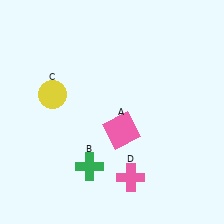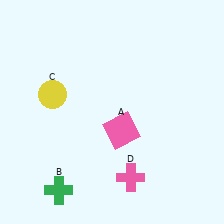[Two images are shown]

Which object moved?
The green cross (B) moved left.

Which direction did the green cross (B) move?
The green cross (B) moved left.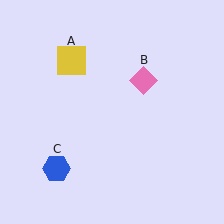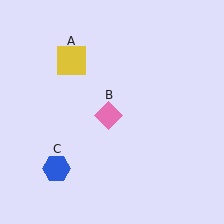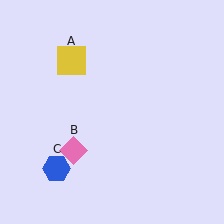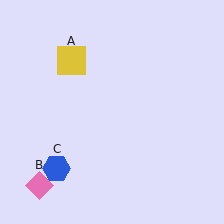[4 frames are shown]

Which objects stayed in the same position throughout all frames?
Yellow square (object A) and blue hexagon (object C) remained stationary.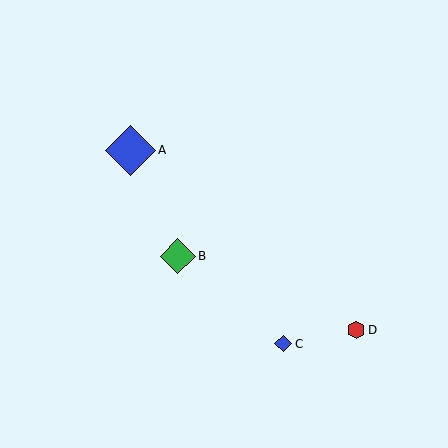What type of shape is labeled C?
Shape C is a blue diamond.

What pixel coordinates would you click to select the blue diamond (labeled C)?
Click at (283, 344) to select the blue diamond C.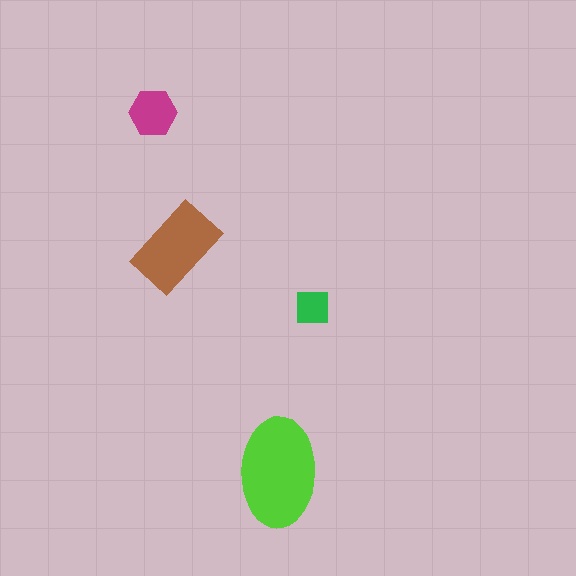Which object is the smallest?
The green square.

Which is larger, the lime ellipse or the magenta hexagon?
The lime ellipse.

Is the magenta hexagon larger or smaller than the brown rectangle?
Smaller.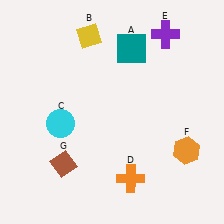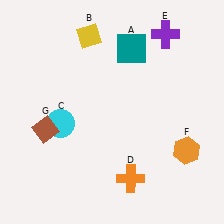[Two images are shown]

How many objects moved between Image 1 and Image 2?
1 object moved between the two images.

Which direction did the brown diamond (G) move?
The brown diamond (G) moved up.